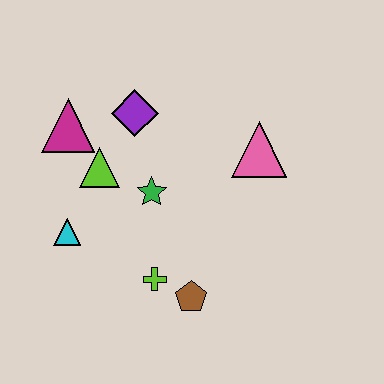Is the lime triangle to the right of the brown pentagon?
No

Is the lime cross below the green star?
Yes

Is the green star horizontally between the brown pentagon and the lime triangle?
Yes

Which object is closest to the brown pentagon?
The lime cross is closest to the brown pentagon.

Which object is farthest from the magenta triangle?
The brown pentagon is farthest from the magenta triangle.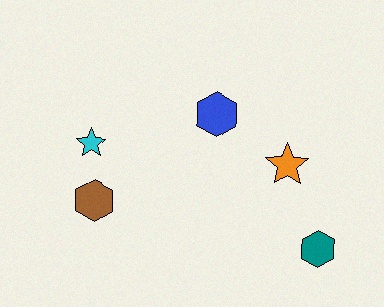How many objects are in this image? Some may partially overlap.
There are 5 objects.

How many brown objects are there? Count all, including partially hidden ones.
There is 1 brown object.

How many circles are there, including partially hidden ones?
There are no circles.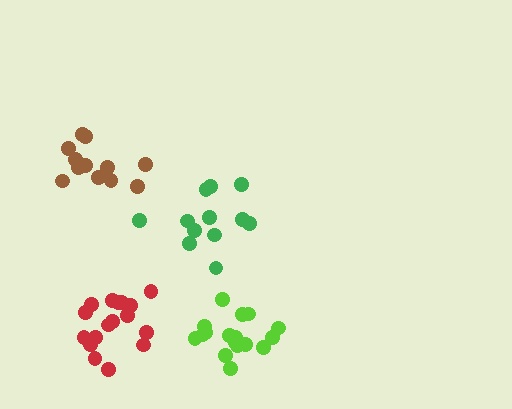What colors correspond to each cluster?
The clusters are colored: green, red, brown, lime.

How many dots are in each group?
Group 1: 12 dots, Group 2: 17 dots, Group 3: 12 dots, Group 4: 17 dots (58 total).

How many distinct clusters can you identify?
There are 4 distinct clusters.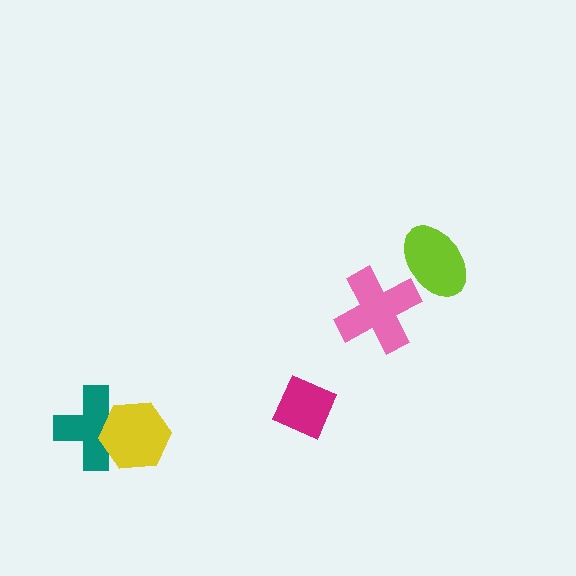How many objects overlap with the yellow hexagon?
1 object overlaps with the yellow hexagon.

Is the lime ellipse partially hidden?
No, no other shape covers it.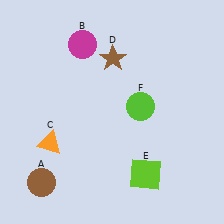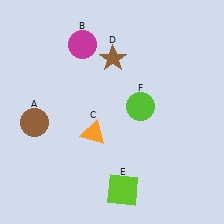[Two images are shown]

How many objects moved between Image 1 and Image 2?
3 objects moved between the two images.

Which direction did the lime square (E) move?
The lime square (E) moved left.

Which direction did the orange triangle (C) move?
The orange triangle (C) moved right.